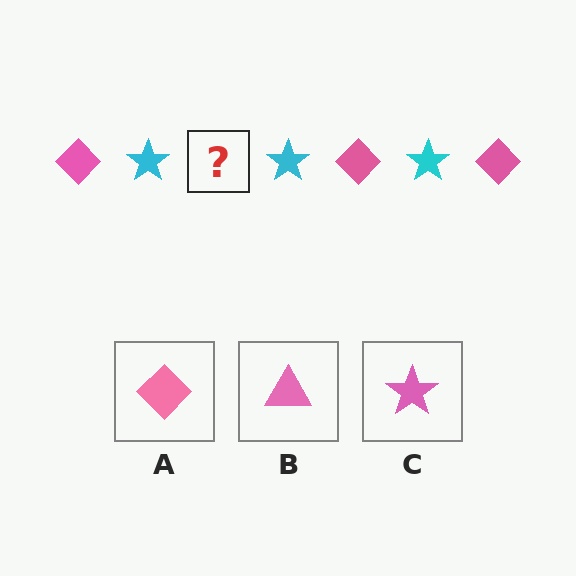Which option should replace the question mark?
Option A.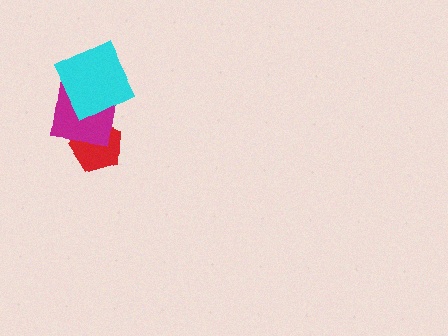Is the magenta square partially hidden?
Yes, it is partially covered by another shape.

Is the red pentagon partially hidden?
Yes, it is partially covered by another shape.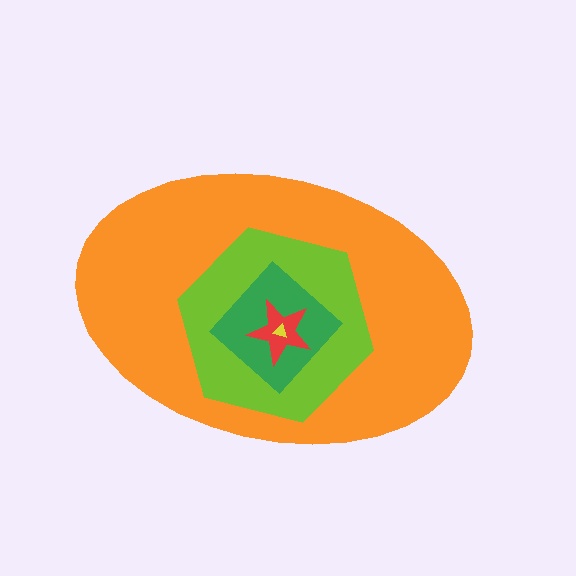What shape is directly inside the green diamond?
The red star.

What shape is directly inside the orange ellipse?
The lime hexagon.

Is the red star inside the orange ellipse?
Yes.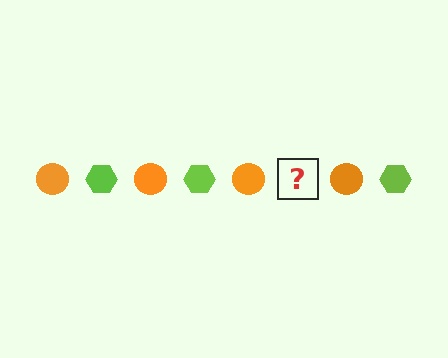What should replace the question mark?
The question mark should be replaced with a lime hexagon.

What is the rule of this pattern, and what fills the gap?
The rule is that the pattern alternates between orange circle and lime hexagon. The gap should be filled with a lime hexagon.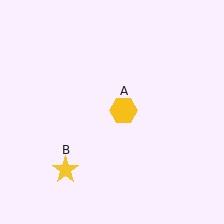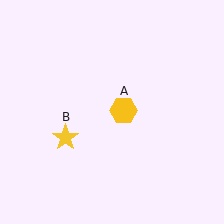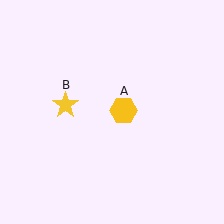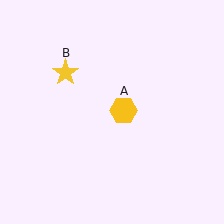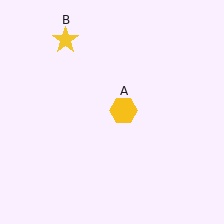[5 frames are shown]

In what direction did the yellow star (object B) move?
The yellow star (object B) moved up.